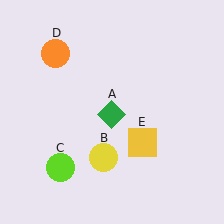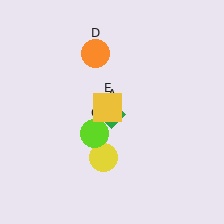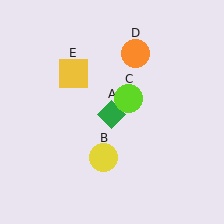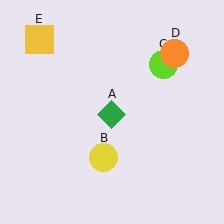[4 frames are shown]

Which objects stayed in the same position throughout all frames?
Green diamond (object A) and yellow circle (object B) remained stationary.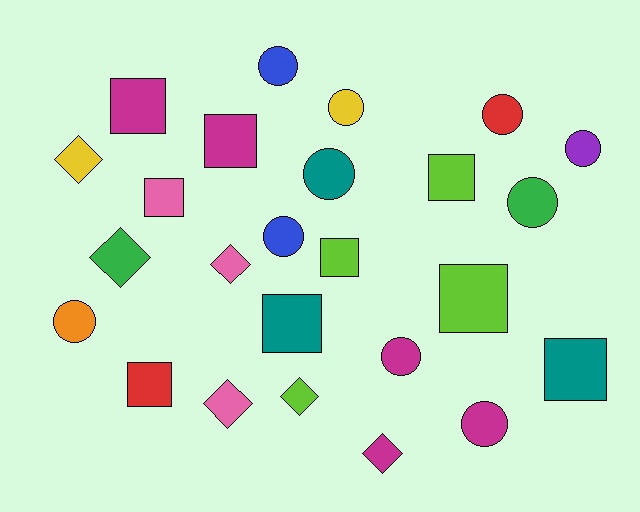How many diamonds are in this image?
There are 6 diamonds.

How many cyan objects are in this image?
There are no cyan objects.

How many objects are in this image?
There are 25 objects.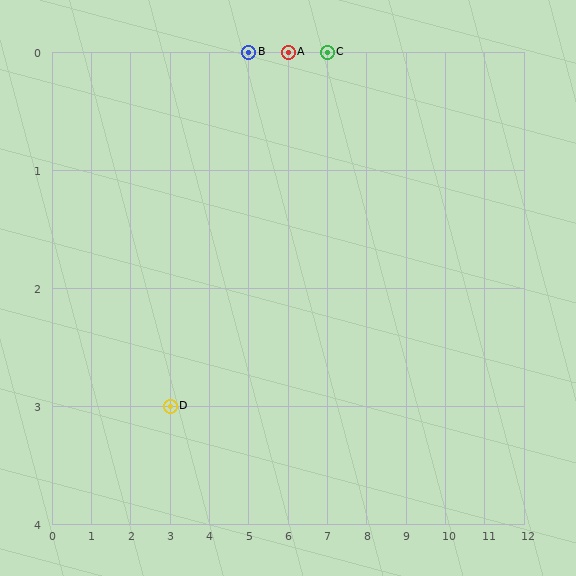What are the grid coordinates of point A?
Point A is at grid coordinates (6, 0).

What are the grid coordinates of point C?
Point C is at grid coordinates (7, 0).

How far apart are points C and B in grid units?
Points C and B are 2 columns apart.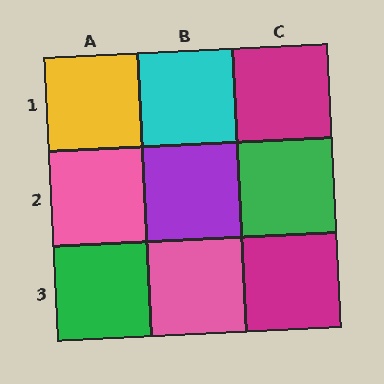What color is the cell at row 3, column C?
Magenta.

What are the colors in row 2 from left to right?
Pink, purple, green.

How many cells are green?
2 cells are green.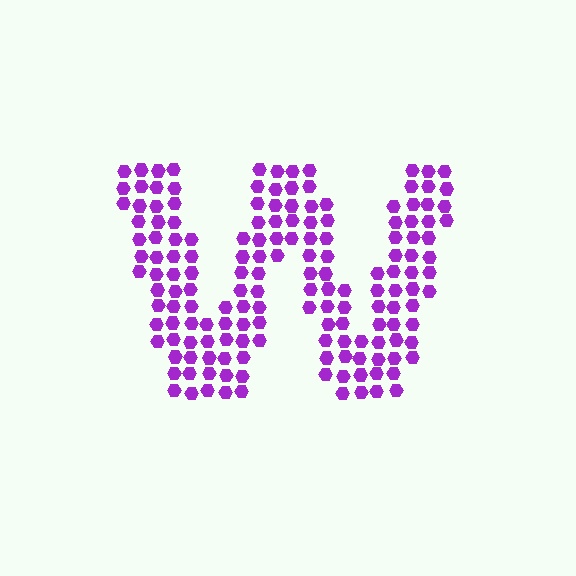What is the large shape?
The large shape is the letter W.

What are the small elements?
The small elements are hexagons.